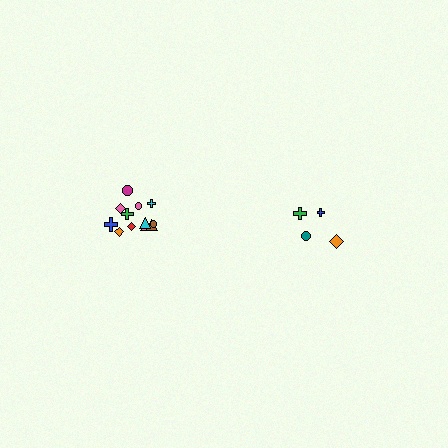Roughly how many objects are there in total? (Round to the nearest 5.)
Roughly 15 objects in total.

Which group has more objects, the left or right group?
The left group.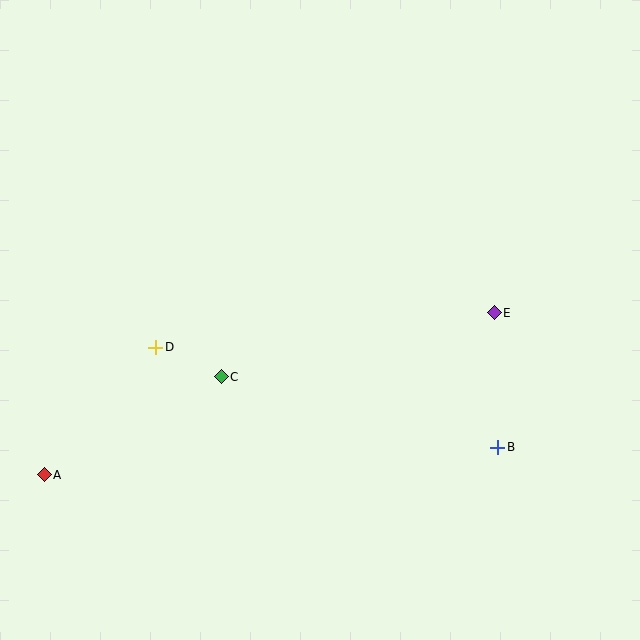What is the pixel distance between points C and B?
The distance between C and B is 285 pixels.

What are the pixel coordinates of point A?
Point A is at (44, 475).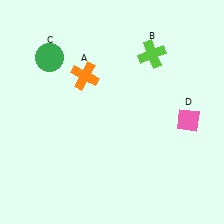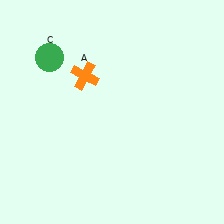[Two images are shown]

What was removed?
The lime cross (B), the pink diamond (D) were removed in Image 2.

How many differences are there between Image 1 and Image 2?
There are 2 differences between the two images.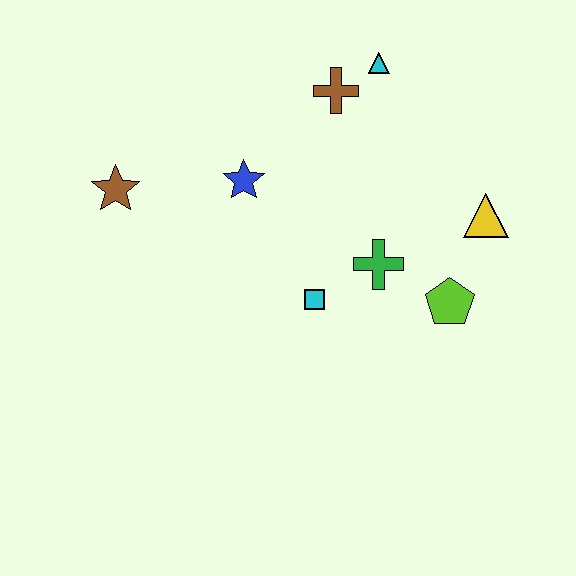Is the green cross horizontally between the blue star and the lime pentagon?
Yes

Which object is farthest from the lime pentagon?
The brown star is farthest from the lime pentagon.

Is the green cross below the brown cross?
Yes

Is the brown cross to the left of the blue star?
No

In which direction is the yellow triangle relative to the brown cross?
The yellow triangle is to the right of the brown cross.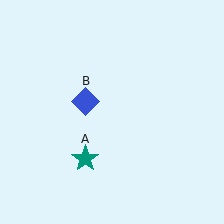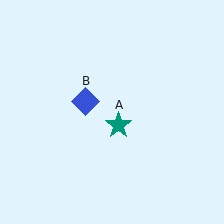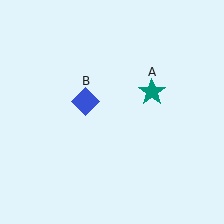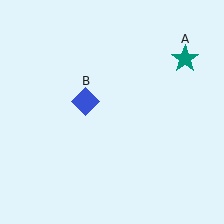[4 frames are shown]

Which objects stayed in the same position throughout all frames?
Blue diamond (object B) remained stationary.